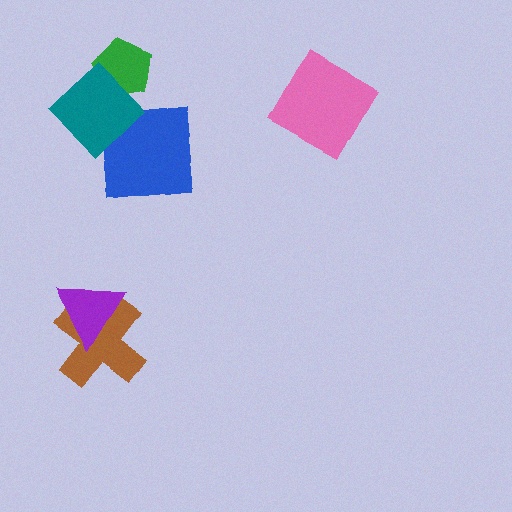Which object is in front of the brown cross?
The purple triangle is in front of the brown cross.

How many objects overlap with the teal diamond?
2 objects overlap with the teal diamond.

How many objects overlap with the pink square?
0 objects overlap with the pink square.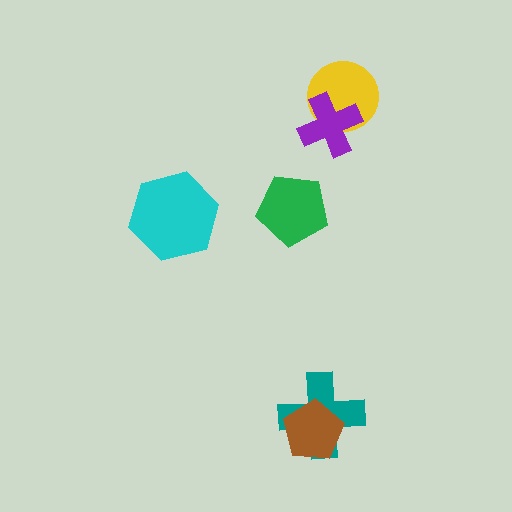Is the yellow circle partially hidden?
Yes, it is partially covered by another shape.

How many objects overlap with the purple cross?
1 object overlaps with the purple cross.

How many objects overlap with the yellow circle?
1 object overlaps with the yellow circle.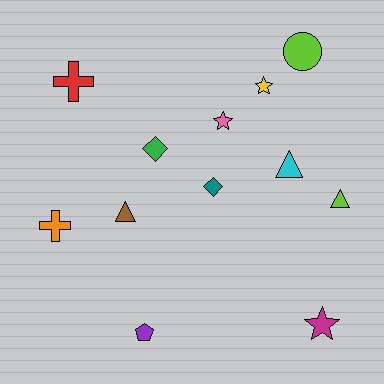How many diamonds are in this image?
There are 2 diamonds.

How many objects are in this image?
There are 12 objects.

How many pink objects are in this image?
There is 1 pink object.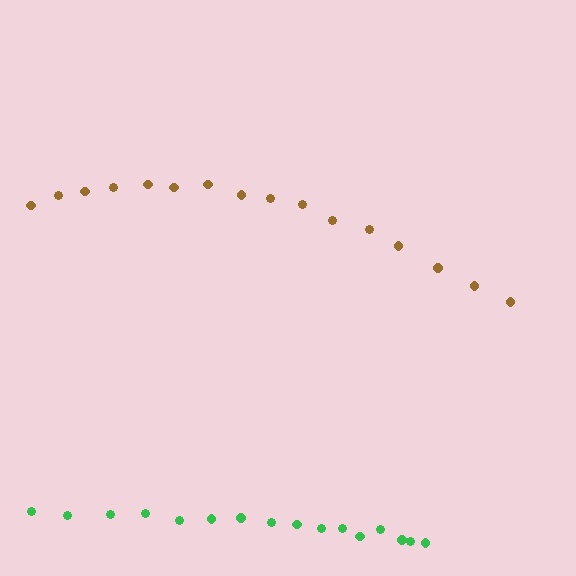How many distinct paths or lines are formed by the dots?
There are 2 distinct paths.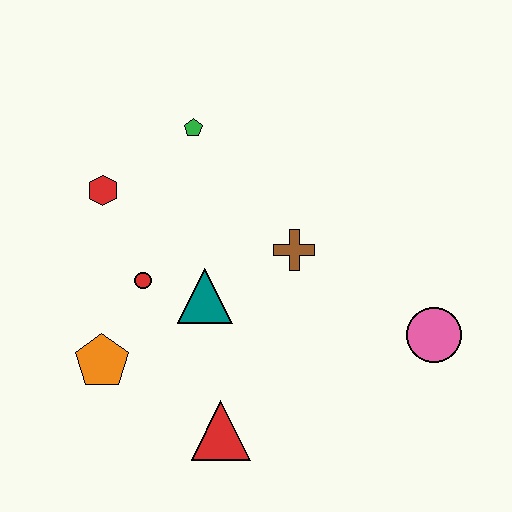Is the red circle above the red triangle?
Yes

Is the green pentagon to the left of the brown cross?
Yes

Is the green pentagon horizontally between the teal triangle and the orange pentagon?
Yes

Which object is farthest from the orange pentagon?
The pink circle is farthest from the orange pentagon.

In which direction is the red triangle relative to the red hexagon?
The red triangle is below the red hexagon.